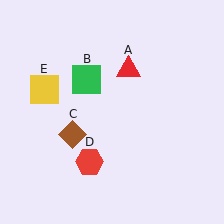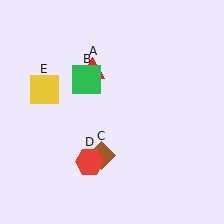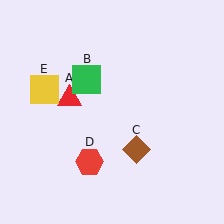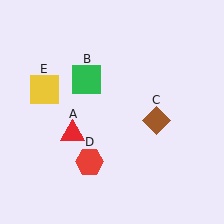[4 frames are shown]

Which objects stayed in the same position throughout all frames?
Green square (object B) and red hexagon (object D) and yellow square (object E) remained stationary.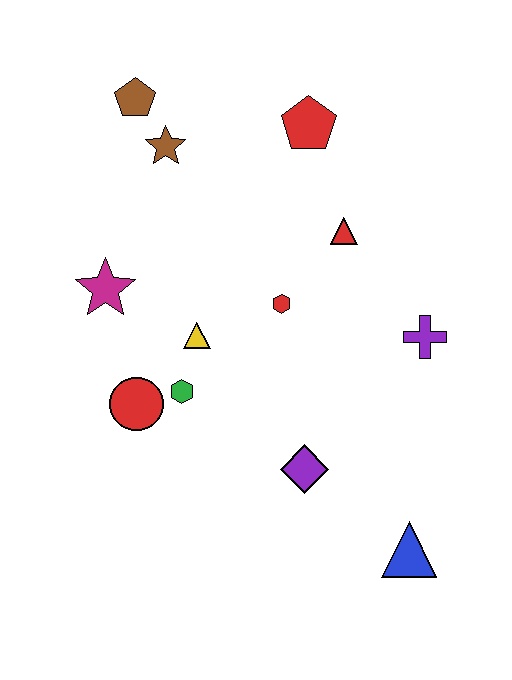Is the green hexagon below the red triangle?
Yes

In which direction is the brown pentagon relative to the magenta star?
The brown pentagon is above the magenta star.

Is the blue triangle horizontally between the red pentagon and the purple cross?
Yes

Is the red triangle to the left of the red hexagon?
No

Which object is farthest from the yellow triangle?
The blue triangle is farthest from the yellow triangle.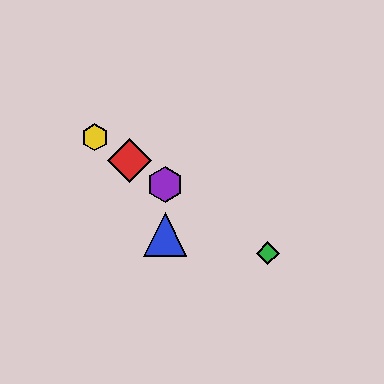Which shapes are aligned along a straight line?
The red diamond, the green diamond, the yellow hexagon, the purple hexagon are aligned along a straight line.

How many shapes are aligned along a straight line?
4 shapes (the red diamond, the green diamond, the yellow hexagon, the purple hexagon) are aligned along a straight line.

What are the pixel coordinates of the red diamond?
The red diamond is at (130, 161).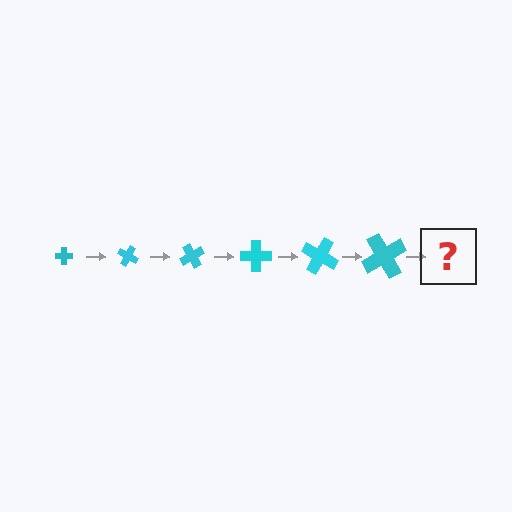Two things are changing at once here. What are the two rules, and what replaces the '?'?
The two rules are that the cross grows larger each step and it rotates 30 degrees each step. The '?' should be a cross, larger than the previous one and rotated 180 degrees from the start.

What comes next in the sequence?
The next element should be a cross, larger than the previous one and rotated 180 degrees from the start.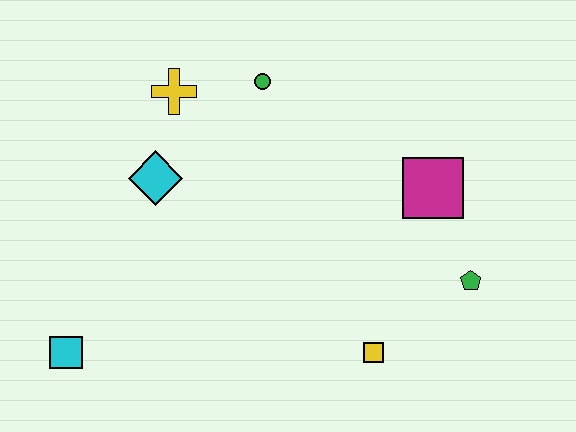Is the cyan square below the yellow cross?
Yes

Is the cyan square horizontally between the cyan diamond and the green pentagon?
No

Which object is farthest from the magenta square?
The cyan square is farthest from the magenta square.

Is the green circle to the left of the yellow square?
Yes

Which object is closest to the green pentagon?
The magenta square is closest to the green pentagon.